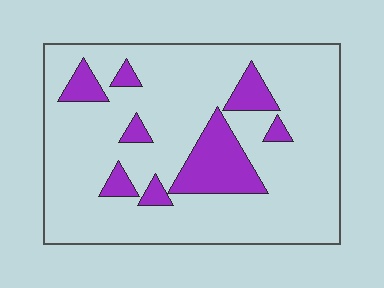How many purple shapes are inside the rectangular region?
8.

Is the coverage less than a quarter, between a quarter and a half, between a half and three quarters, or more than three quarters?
Less than a quarter.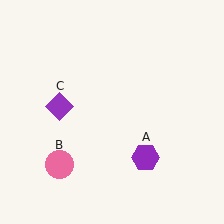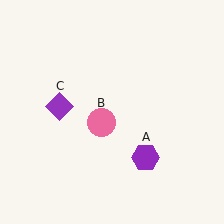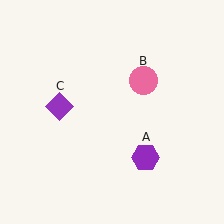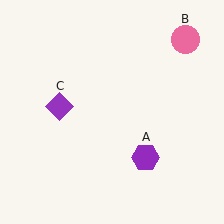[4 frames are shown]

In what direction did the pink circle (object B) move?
The pink circle (object B) moved up and to the right.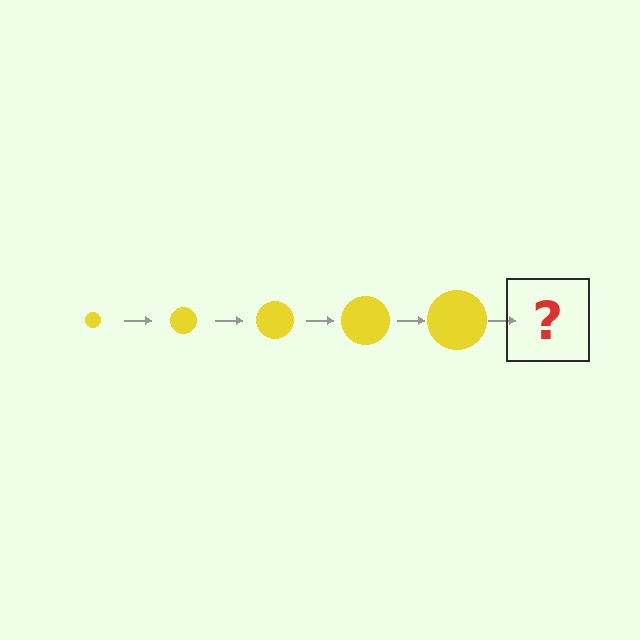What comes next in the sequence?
The next element should be a yellow circle, larger than the previous one.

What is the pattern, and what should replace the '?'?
The pattern is that the circle gets progressively larger each step. The '?' should be a yellow circle, larger than the previous one.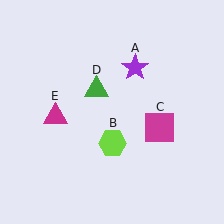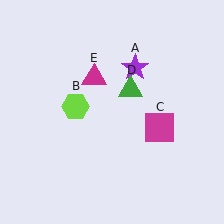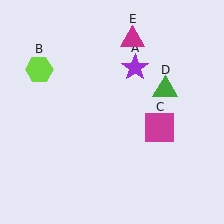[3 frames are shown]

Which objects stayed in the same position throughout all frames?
Purple star (object A) and magenta square (object C) remained stationary.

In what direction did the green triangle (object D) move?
The green triangle (object D) moved right.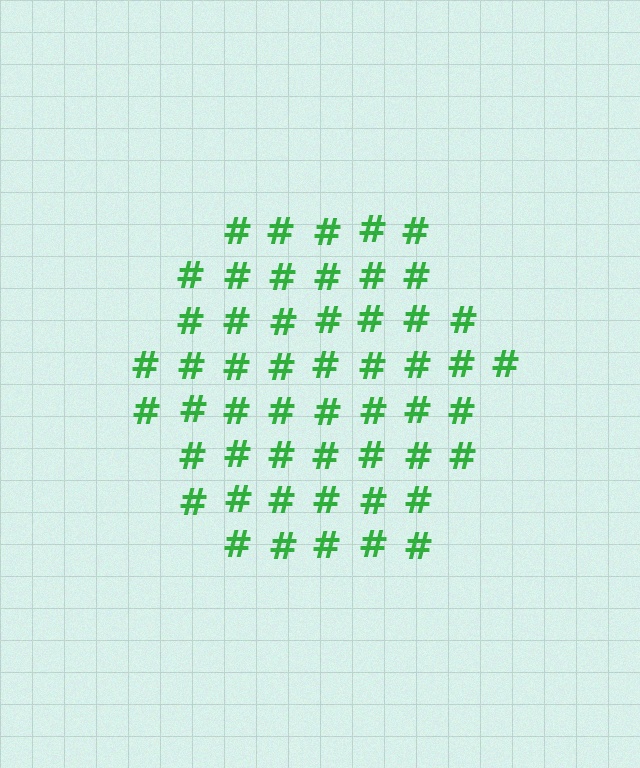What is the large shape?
The large shape is a hexagon.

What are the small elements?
The small elements are hash symbols.